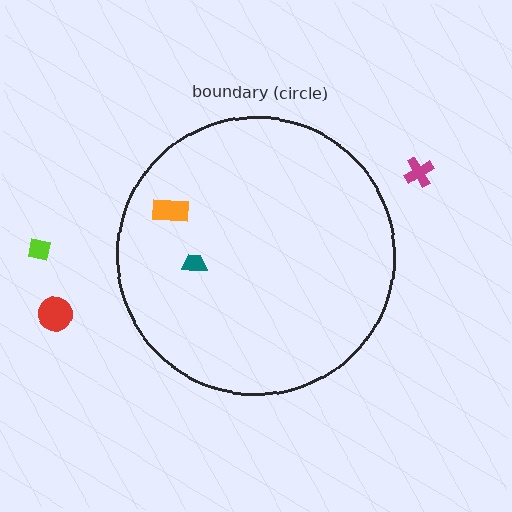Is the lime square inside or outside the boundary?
Outside.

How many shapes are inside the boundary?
2 inside, 3 outside.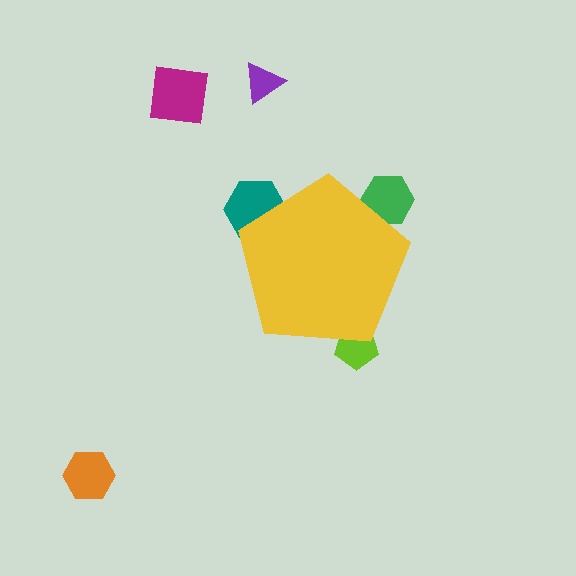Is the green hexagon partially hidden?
Yes, the green hexagon is partially hidden behind the yellow pentagon.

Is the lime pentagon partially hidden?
Yes, the lime pentagon is partially hidden behind the yellow pentagon.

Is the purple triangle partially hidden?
No, the purple triangle is fully visible.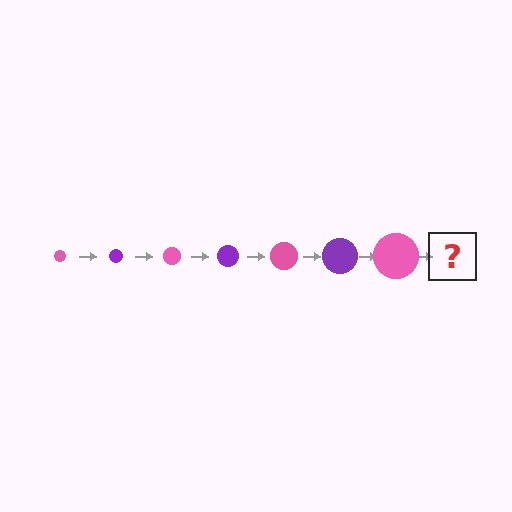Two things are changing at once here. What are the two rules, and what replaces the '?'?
The two rules are that the circle grows larger each step and the color cycles through pink and purple. The '?' should be a purple circle, larger than the previous one.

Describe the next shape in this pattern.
It should be a purple circle, larger than the previous one.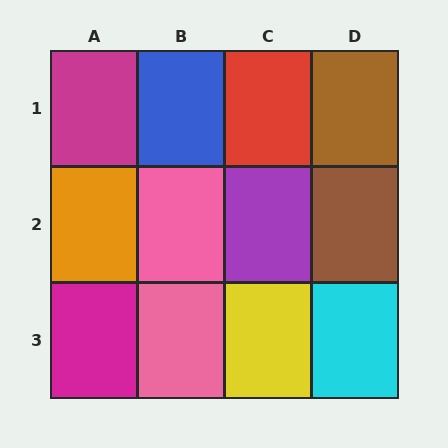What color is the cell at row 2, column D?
Brown.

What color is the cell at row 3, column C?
Yellow.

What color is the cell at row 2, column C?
Purple.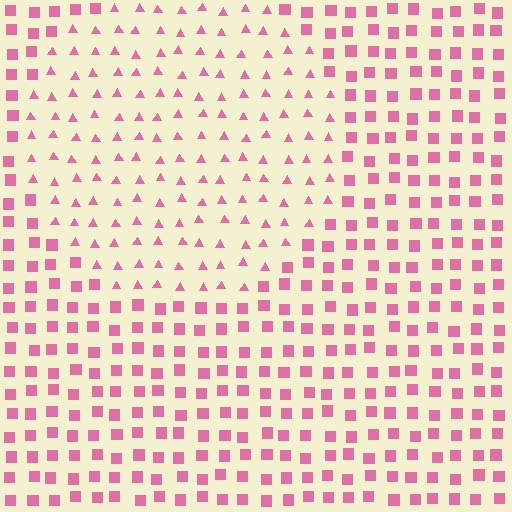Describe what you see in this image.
The image is filled with small pink elements arranged in a uniform grid. A circle-shaped region contains triangles, while the surrounding area contains squares. The boundary is defined purely by the change in element shape.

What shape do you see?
I see a circle.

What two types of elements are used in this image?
The image uses triangles inside the circle region and squares outside it.